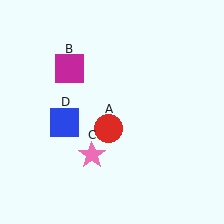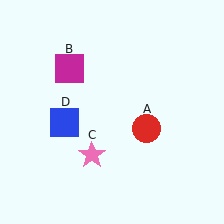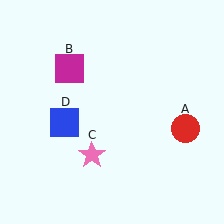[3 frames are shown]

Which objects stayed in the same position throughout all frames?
Magenta square (object B) and pink star (object C) and blue square (object D) remained stationary.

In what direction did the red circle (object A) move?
The red circle (object A) moved right.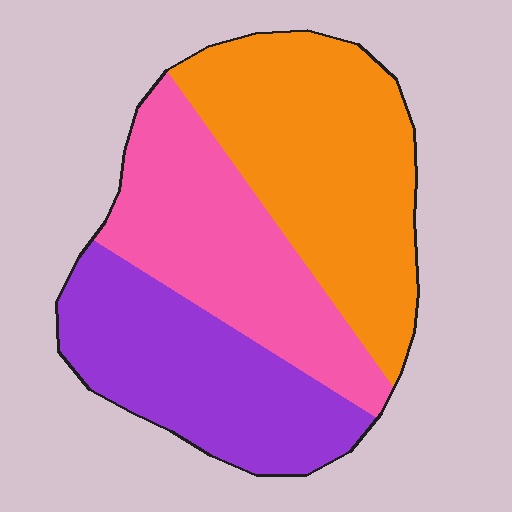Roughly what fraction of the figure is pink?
Pink covers around 30% of the figure.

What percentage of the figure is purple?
Purple takes up about one third (1/3) of the figure.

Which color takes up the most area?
Orange, at roughly 40%.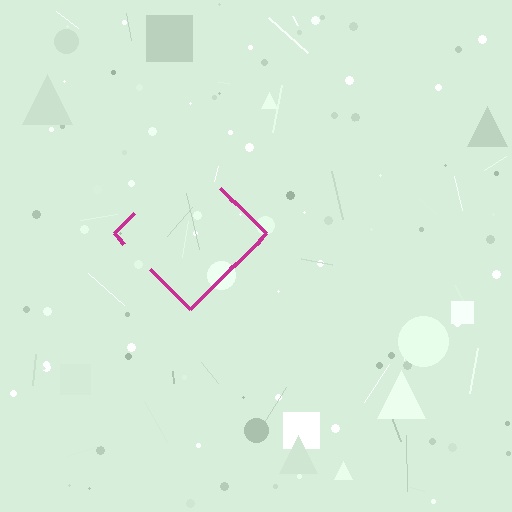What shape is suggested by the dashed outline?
The dashed outline suggests a diamond.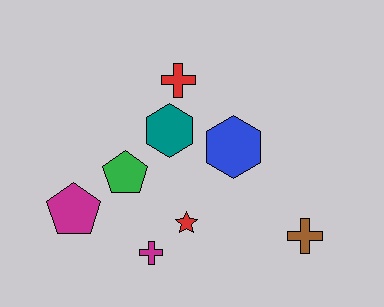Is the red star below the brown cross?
No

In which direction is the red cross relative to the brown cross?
The red cross is above the brown cross.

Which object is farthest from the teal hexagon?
The brown cross is farthest from the teal hexagon.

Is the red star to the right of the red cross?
Yes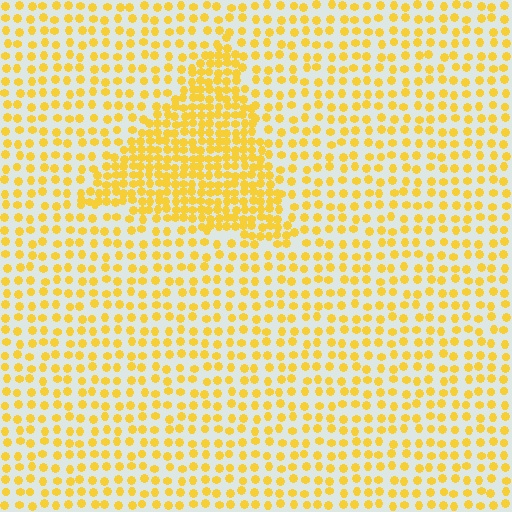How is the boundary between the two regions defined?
The boundary is defined by a change in element density (approximately 2.1x ratio). All elements are the same color, size, and shape.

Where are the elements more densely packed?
The elements are more densely packed inside the triangle boundary.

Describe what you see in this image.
The image contains small yellow elements arranged at two different densities. A triangle-shaped region is visible where the elements are more densely packed than the surrounding area.